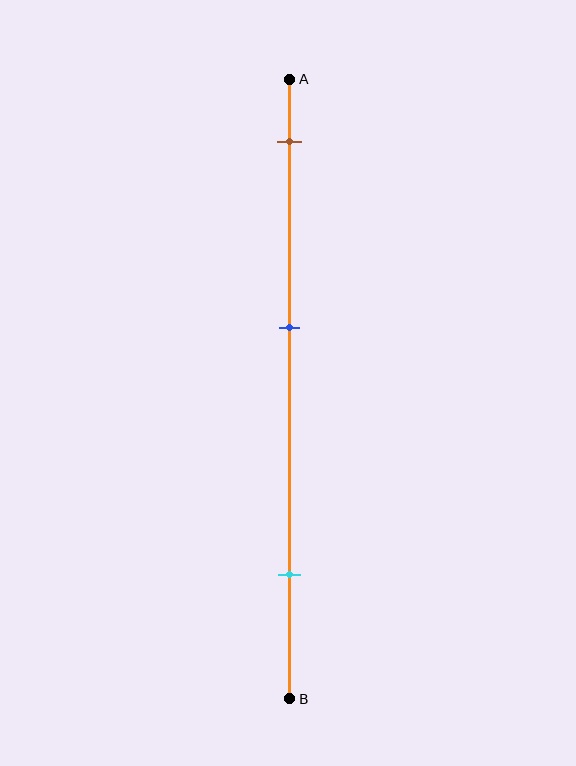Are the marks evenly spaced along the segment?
Yes, the marks are approximately evenly spaced.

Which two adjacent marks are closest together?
The brown and blue marks are the closest adjacent pair.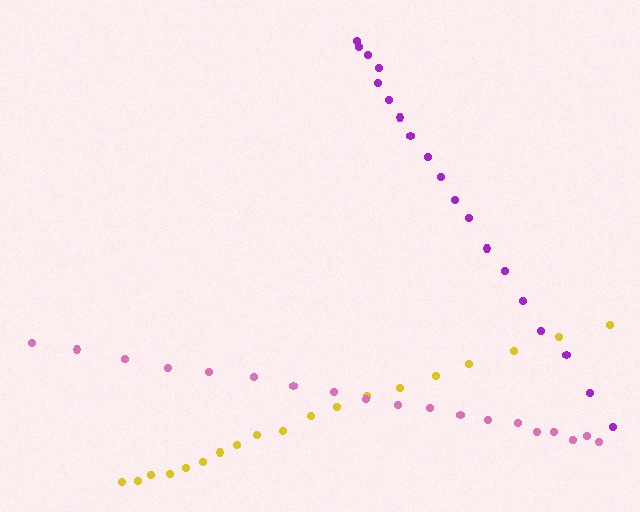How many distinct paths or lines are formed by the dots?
There are 3 distinct paths.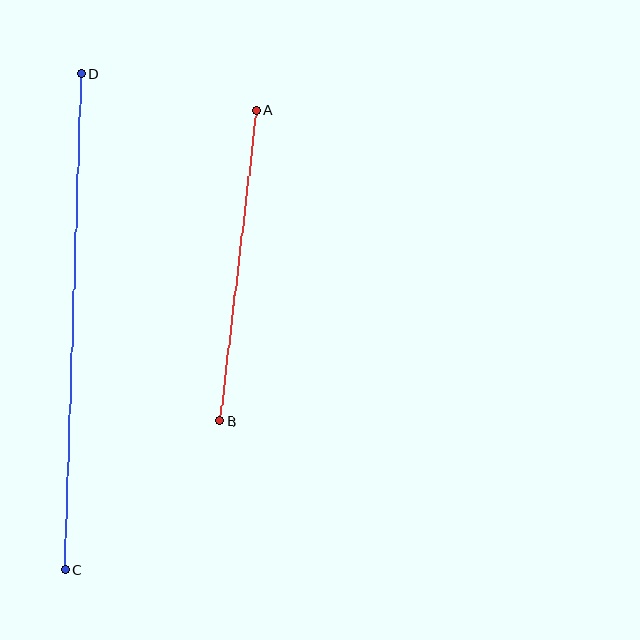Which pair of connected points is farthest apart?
Points C and D are farthest apart.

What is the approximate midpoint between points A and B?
The midpoint is at approximately (238, 266) pixels.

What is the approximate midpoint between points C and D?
The midpoint is at approximately (73, 321) pixels.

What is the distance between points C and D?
The distance is approximately 496 pixels.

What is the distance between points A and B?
The distance is approximately 313 pixels.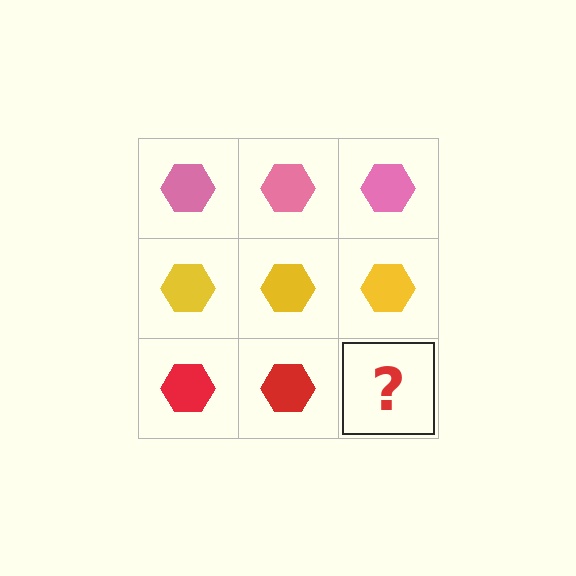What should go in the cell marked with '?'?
The missing cell should contain a red hexagon.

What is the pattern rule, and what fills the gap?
The rule is that each row has a consistent color. The gap should be filled with a red hexagon.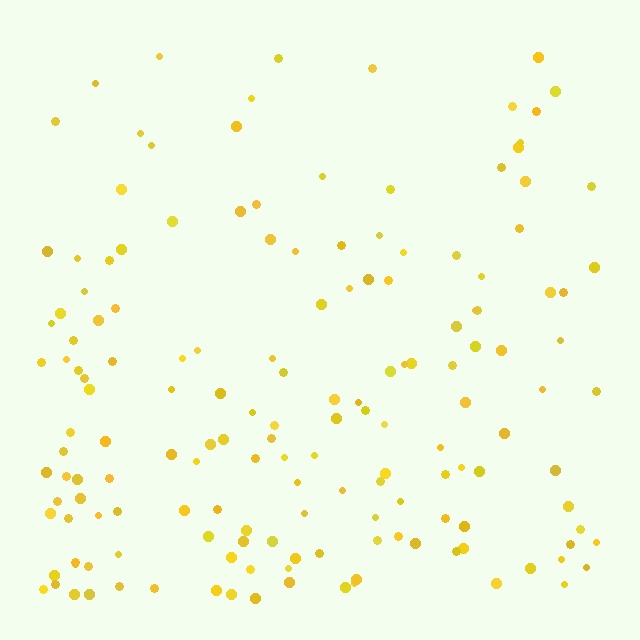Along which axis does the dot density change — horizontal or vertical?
Vertical.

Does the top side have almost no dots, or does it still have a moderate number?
Still a moderate number, just noticeably fewer than the bottom.